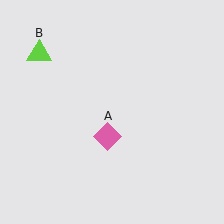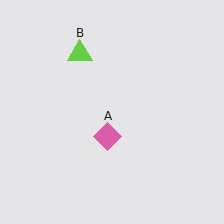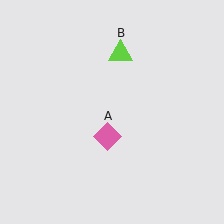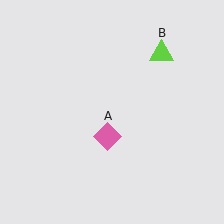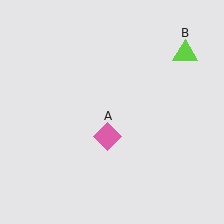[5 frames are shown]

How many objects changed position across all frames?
1 object changed position: lime triangle (object B).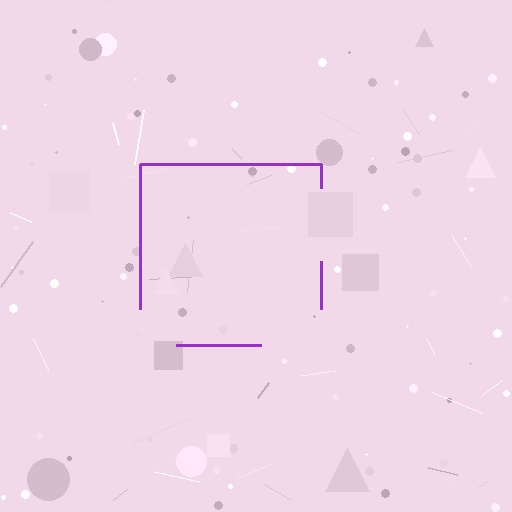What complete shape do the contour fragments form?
The contour fragments form a square.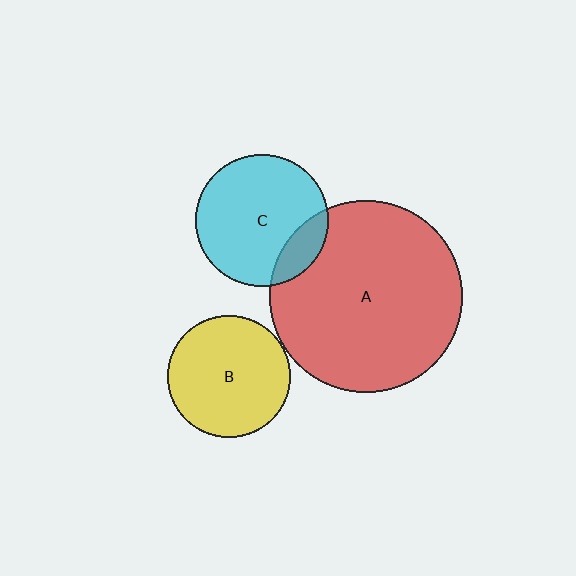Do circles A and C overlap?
Yes.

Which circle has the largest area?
Circle A (red).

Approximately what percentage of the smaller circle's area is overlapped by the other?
Approximately 15%.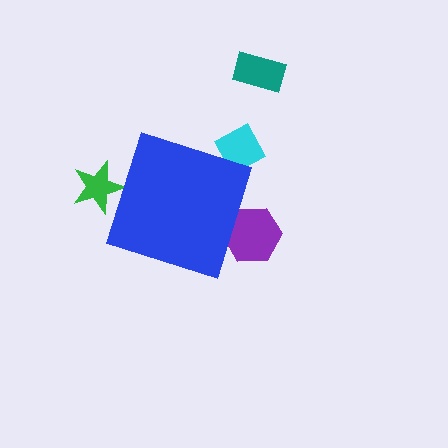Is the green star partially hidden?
Yes, the green star is partially hidden behind the blue diamond.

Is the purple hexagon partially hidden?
Yes, the purple hexagon is partially hidden behind the blue diamond.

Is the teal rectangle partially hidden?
No, the teal rectangle is fully visible.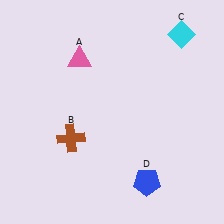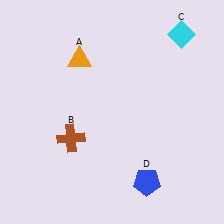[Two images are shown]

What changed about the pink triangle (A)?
In Image 1, A is pink. In Image 2, it changed to orange.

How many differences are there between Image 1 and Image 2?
There is 1 difference between the two images.